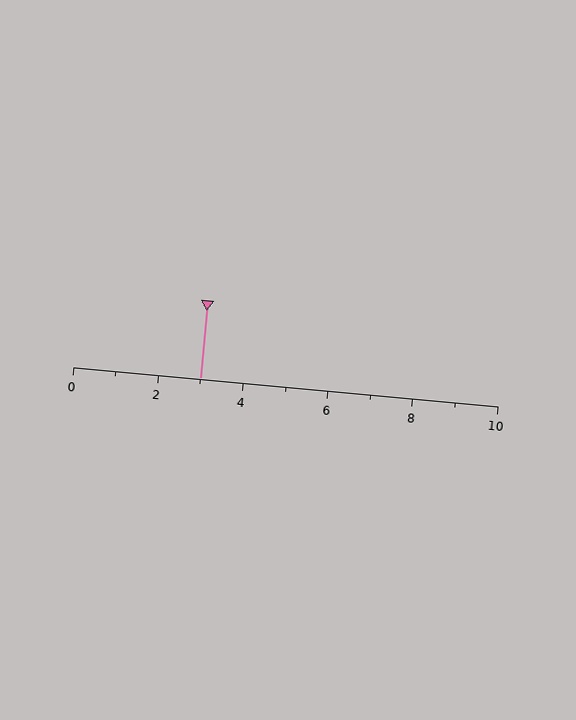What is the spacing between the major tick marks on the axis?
The major ticks are spaced 2 apart.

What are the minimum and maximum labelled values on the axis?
The axis runs from 0 to 10.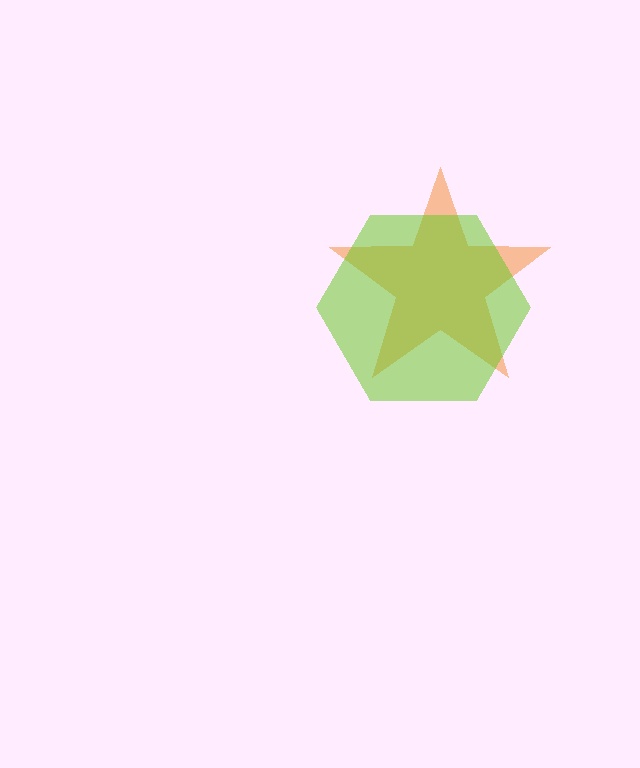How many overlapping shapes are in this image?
There are 2 overlapping shapes in the image.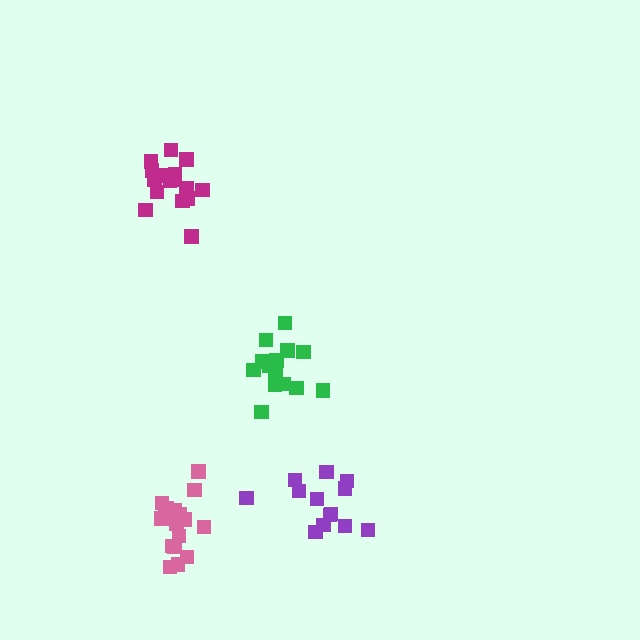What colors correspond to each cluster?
The clusters are colored: purple, magenta, green, pink.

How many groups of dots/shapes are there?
There are 4 groups.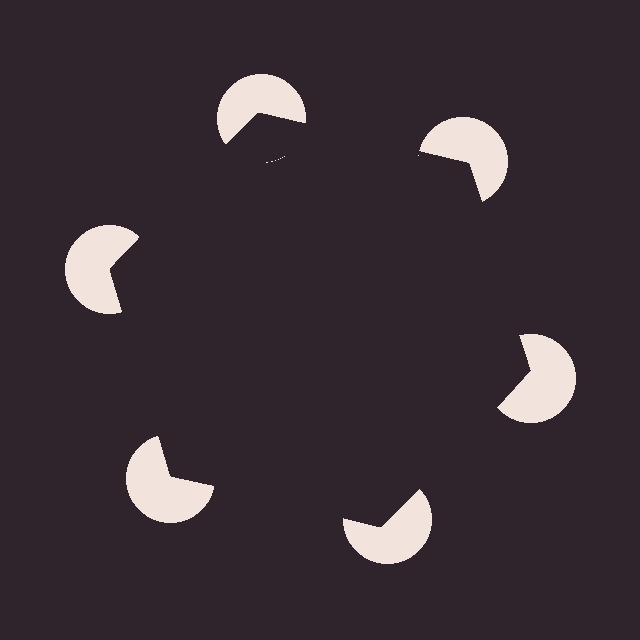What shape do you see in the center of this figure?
An illusory hexagon — its edges are inferred from the aligned wedge cuts in the pac-man discs, not physically drawn.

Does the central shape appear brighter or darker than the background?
It typically appears slightly darker than the background, even though no actual brightness change is drawn.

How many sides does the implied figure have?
6 sides.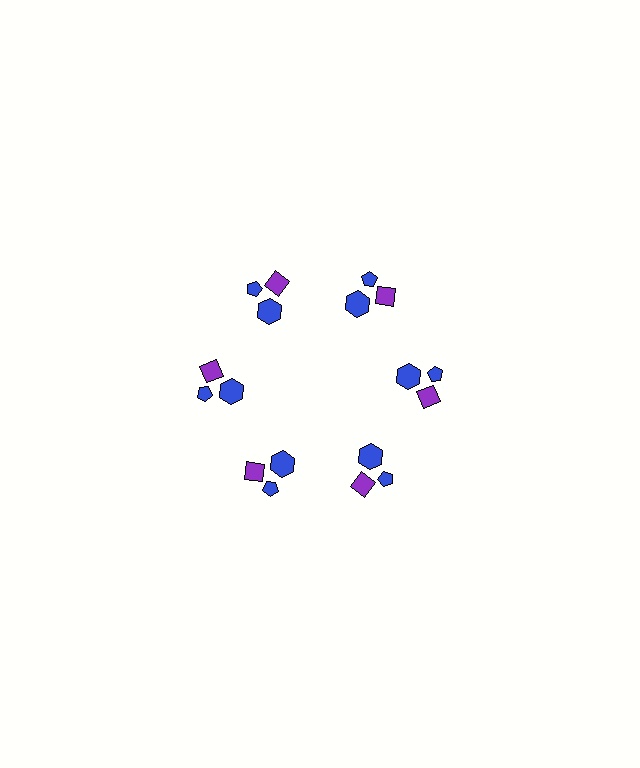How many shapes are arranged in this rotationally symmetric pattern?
There are 18 shapes, arranged in 6 groups of 3.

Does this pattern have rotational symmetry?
Yes, this pattern has 6-fold rotational symmetry. It looks the same after rotating 60 degrees around the center.